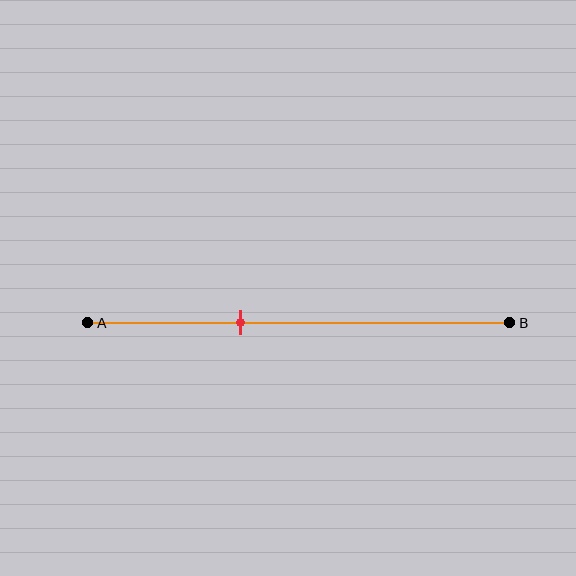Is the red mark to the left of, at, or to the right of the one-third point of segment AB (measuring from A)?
The red mark is approximately at the one-third point of segment AB.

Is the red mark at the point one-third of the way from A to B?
Yes, the mark is approximately at the one-third point.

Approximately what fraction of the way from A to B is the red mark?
The red mark is approximately 35% of the way from A to B.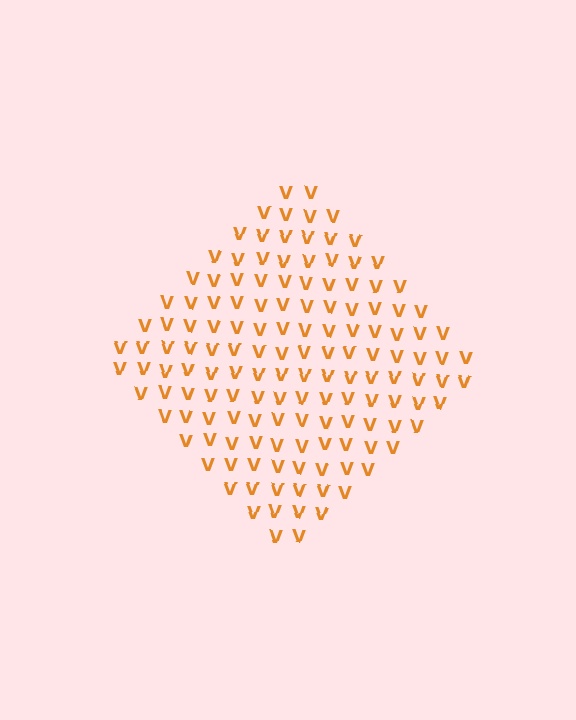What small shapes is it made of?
It is made of small letter V's.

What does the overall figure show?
The overall figure shows a diamond.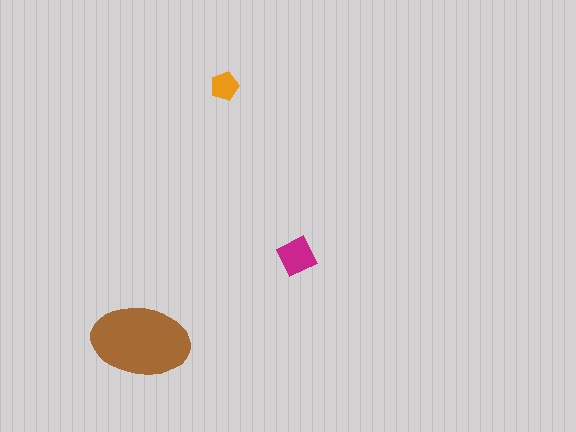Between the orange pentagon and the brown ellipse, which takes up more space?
The brown ellipse.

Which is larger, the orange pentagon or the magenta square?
The magenta square.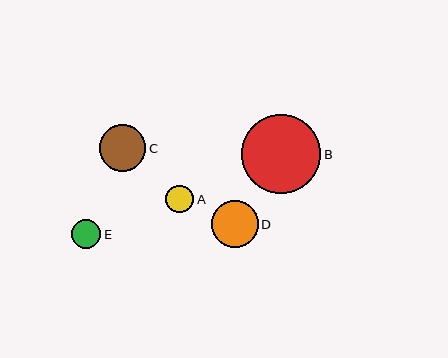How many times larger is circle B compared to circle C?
Circle B is approximately 1.7 times the size of circle C.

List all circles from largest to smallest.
From largest to smallest: B, C, D, E, A.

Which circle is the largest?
Circle B is the largest with a size of approximately 80 pixels.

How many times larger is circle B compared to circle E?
Circle B is approximately 2.7 times the size of circle E.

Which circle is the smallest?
Circle A is the smallest with a size of approximately 28 pixels.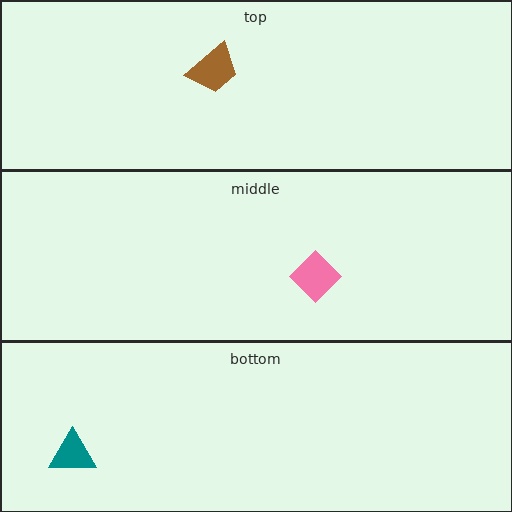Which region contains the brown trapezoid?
The top region.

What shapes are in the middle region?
The pink diamond.